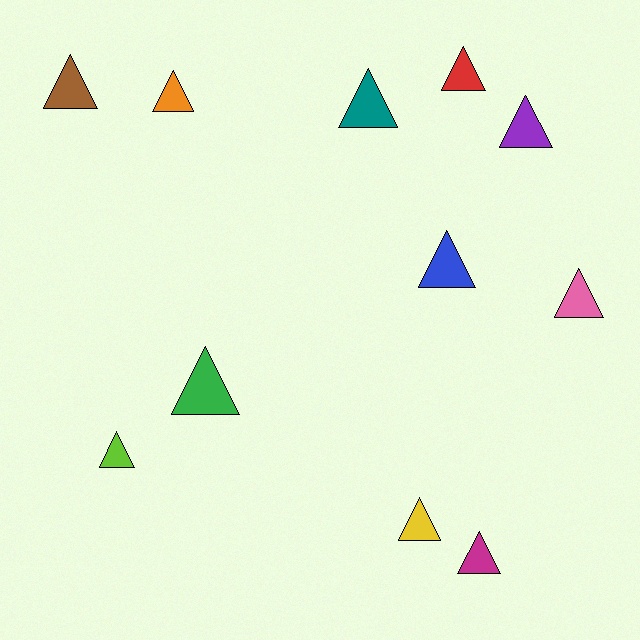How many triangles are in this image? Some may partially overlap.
There are 11 triangles.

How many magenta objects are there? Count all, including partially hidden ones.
There is 1 magenta object.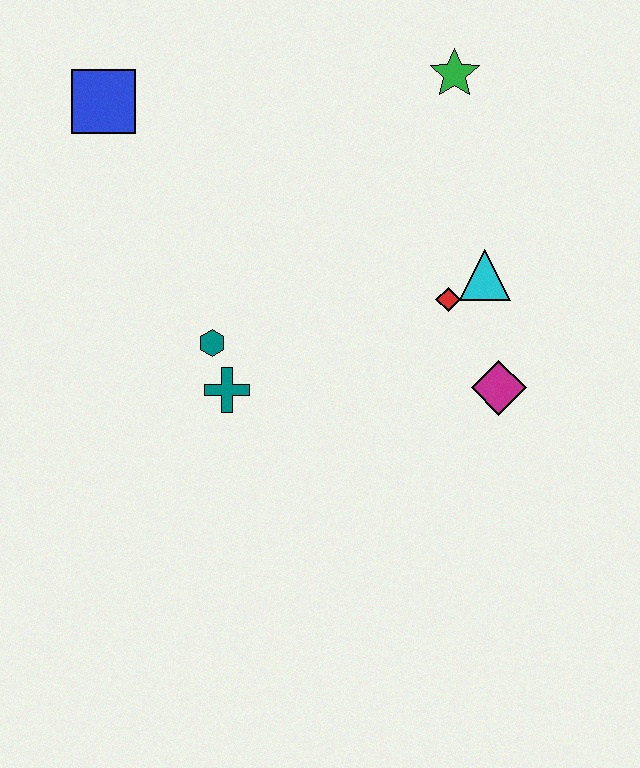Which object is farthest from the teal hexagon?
The green star is farthest from the teal hexagon.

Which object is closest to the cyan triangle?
The red diamond is closest to the cyan triangle.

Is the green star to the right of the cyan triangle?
No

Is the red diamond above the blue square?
No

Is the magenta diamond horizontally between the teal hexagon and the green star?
No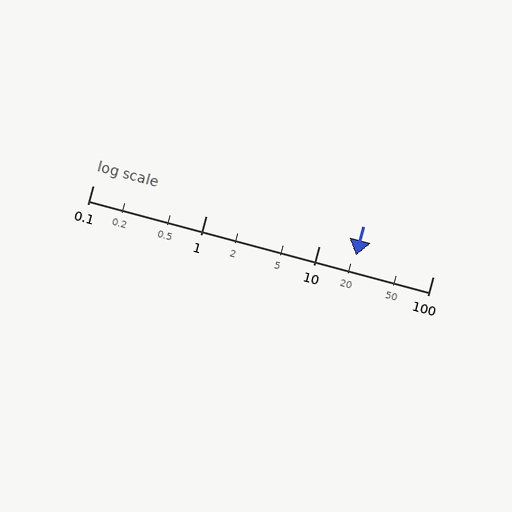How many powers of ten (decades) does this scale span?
The scale spans 3 decades, from 0.1 to 100.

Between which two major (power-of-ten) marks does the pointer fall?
The pointer is between 10 and 100.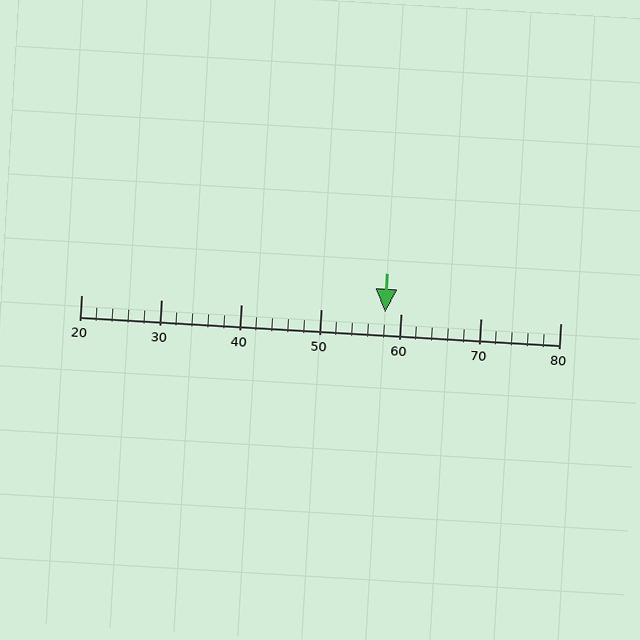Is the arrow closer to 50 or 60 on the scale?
The arrow is closer to 60.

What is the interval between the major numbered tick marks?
The major tick marks are spaced 10 units apart.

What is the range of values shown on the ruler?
The ruler shows values from 20 to 80.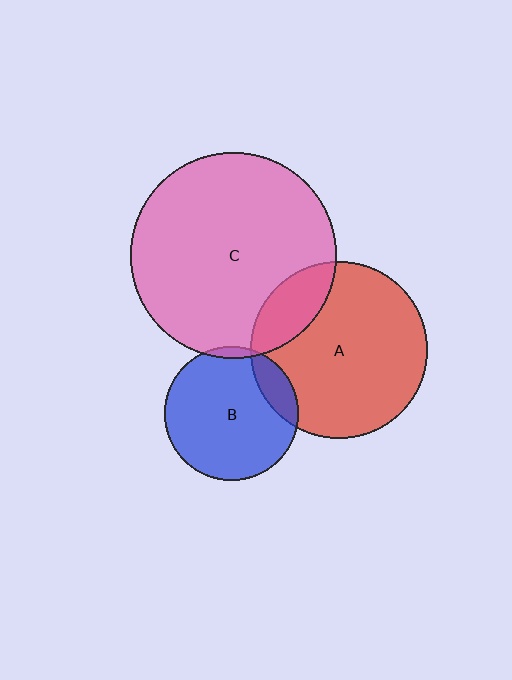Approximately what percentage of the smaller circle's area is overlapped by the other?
Approximately 5%.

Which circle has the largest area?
Circle C (pink).